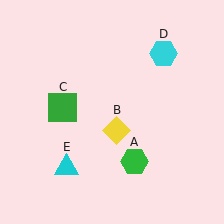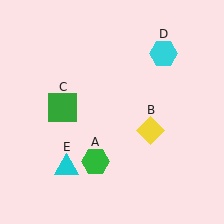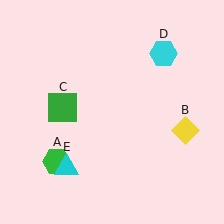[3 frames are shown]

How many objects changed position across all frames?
2 objects changed position: green hexagon (object A), yellow diamond (object B).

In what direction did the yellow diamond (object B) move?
The yellow diamond (object B) moved right.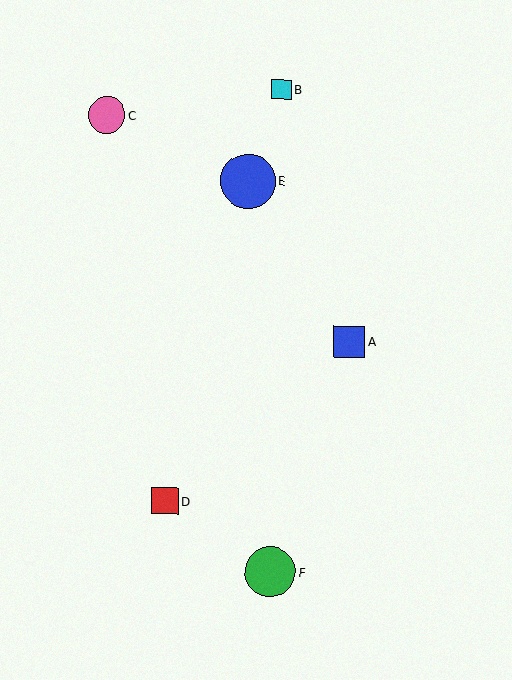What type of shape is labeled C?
Shape C is a pink circle.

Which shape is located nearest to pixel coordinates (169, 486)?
The red square (labeled D) at (165, 501) is nearest to that location.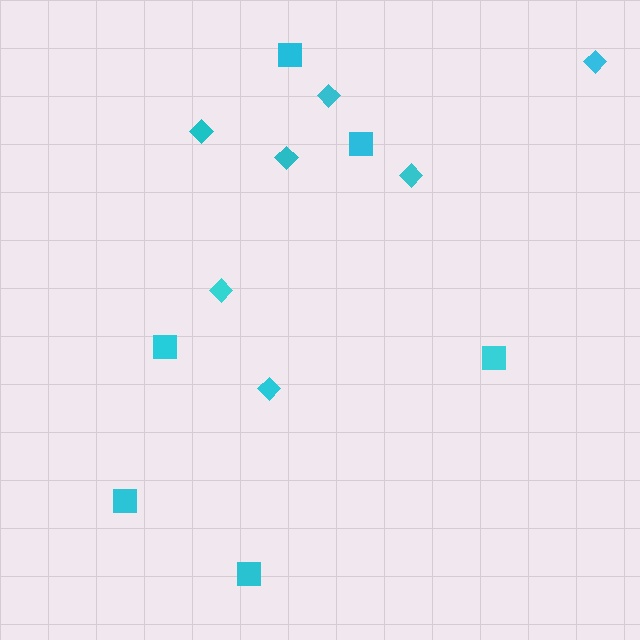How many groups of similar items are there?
There are 2 groups: one group of diamonds (7) and one group of squares (6).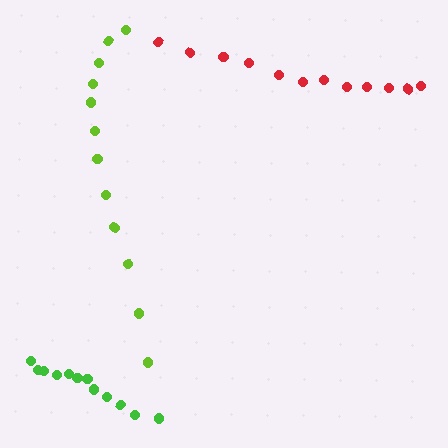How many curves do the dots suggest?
There are 3 distinct paths.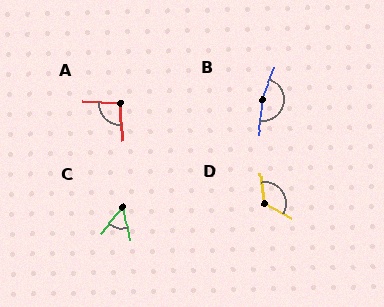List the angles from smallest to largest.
C (49°), A (96°), D (126°), B (164°).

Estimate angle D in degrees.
Approximately 126 degrees.